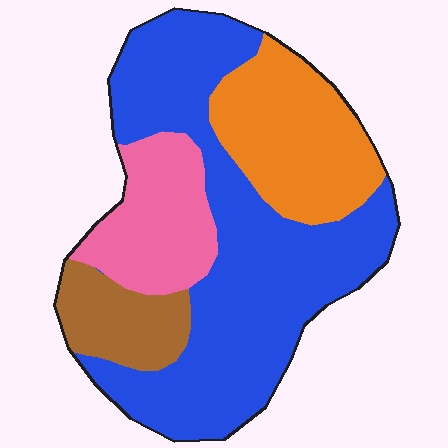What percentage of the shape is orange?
Orange covers about 20% of the shape.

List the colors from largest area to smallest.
From largest to smallest: blue, orange, pink, brown.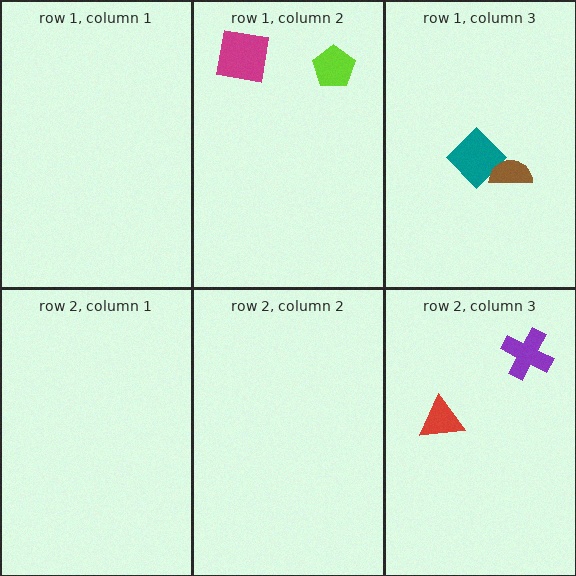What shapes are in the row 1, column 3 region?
The teal diamond, the brown semicircle.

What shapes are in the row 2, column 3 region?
The red triangle, the purple cross.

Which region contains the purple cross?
The row 2, column 3 region.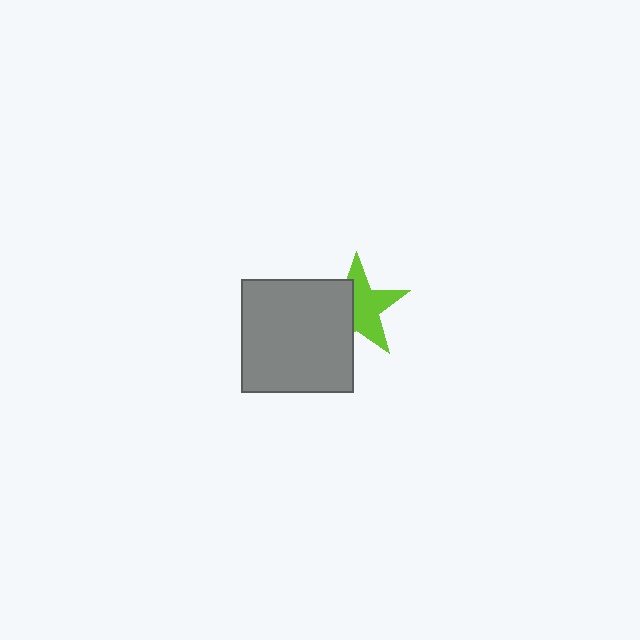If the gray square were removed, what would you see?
You would see the complete lime star.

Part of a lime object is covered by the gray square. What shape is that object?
It is a star.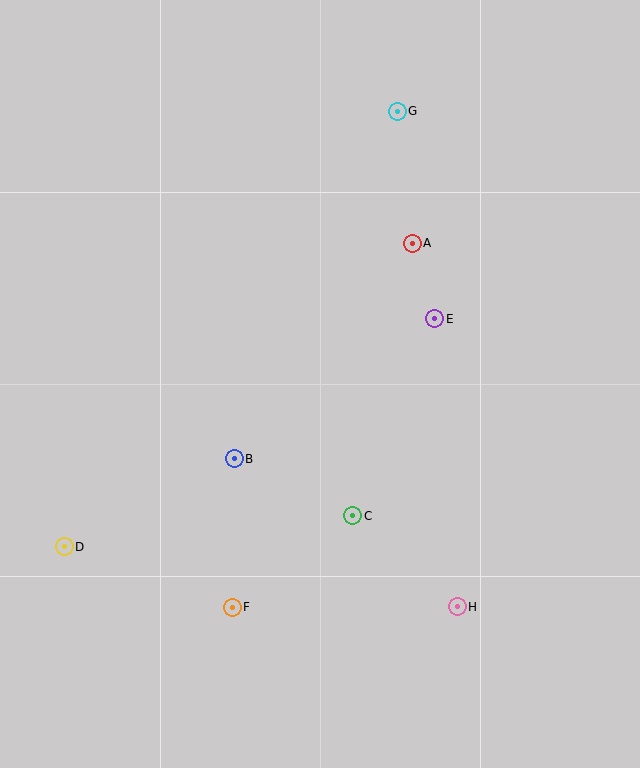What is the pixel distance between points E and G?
The distance between E and G is 211 pixels.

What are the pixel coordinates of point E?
Point E is at (435, 319).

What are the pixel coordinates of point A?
Point A is at (412, 243).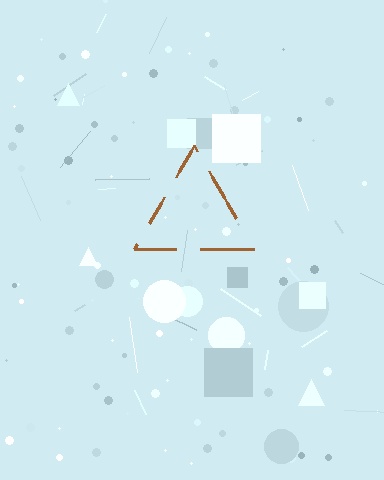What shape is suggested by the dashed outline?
The dashed outline suggests a triangle.